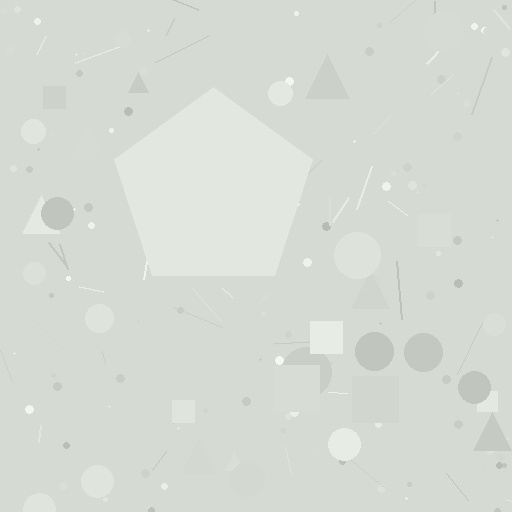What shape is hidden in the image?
A pentagon is hidden in the image.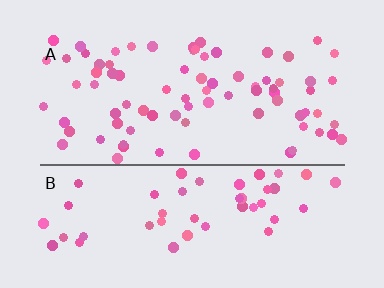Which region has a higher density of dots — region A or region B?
A (the top).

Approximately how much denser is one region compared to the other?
Approximately 1.5× — region A over region B.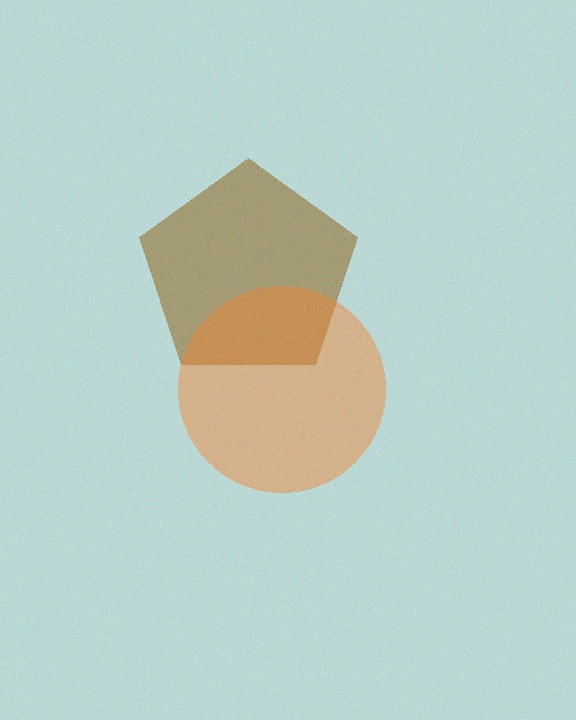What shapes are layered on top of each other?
The layered shapes are: a brown pentagon, an orange circle.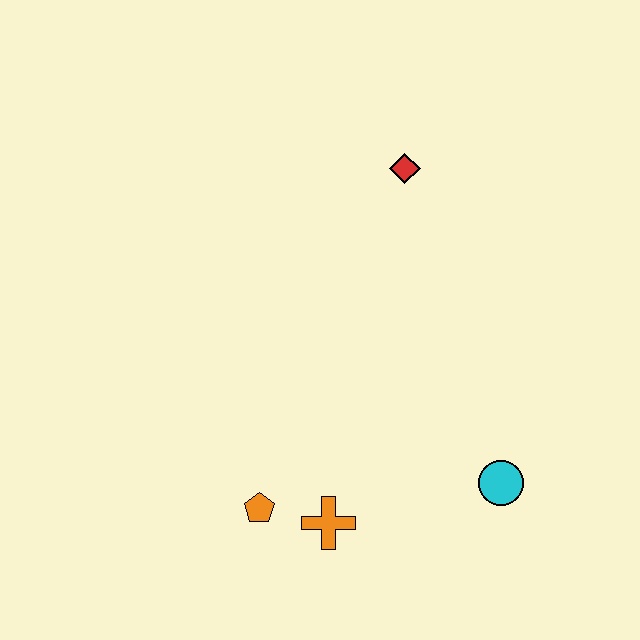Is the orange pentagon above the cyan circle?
No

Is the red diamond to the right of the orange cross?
Yes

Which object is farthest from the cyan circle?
The red diamond is farthest from the cyan circle.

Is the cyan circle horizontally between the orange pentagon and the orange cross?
No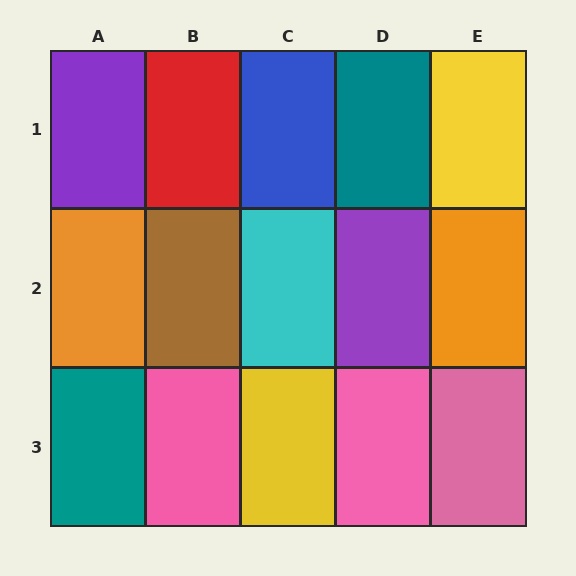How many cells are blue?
1 cell is blue.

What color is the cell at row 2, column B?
Brown.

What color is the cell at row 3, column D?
Pink.